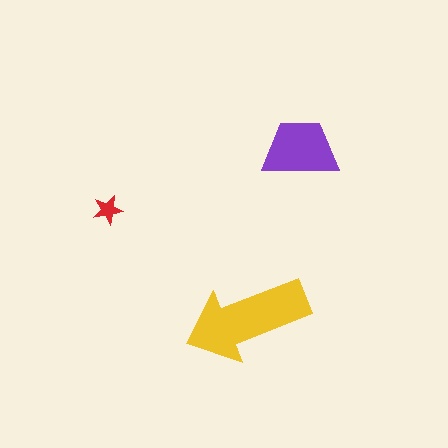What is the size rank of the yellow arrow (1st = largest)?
1st.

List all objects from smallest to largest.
The red star, the purple trapezoid, the yellow arrow.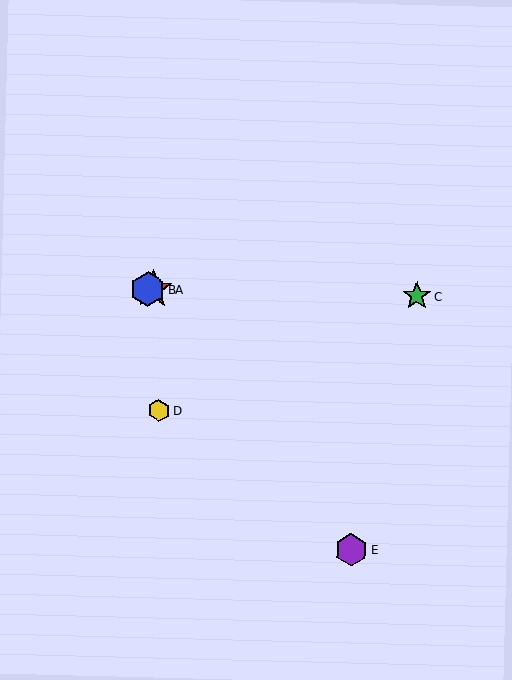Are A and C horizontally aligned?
Yes, both are at y≈289.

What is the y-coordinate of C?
Object C is at y≈296.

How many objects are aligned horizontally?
3 objects (A, B, C) are aligned horizontally.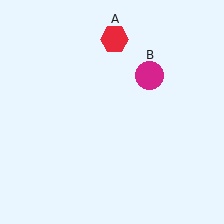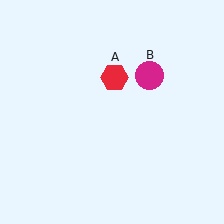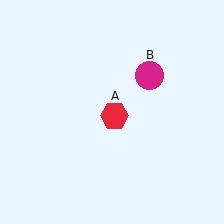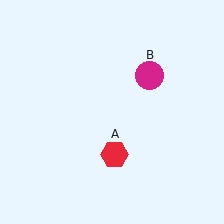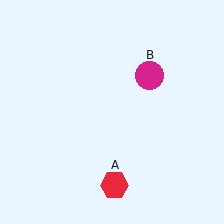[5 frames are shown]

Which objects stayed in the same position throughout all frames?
Magenta circle (object B) remained stationary.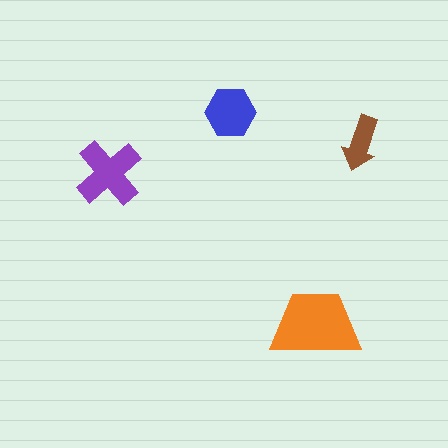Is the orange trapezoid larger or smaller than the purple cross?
Larger.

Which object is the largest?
The orange trapezoid.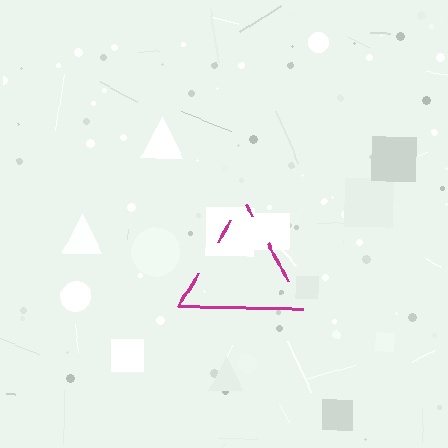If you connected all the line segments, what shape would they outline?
They would outline a triangle.